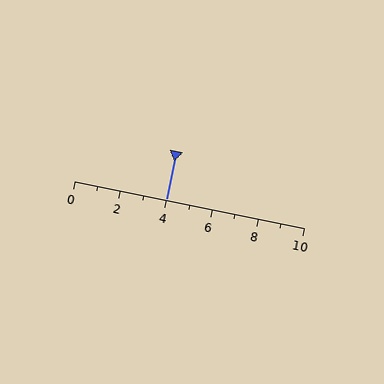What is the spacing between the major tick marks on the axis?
The major ticks are spaced 2 apart.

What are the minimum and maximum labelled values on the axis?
The axis runs from 0 to 10.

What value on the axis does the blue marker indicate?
The marker indicates approximately 4.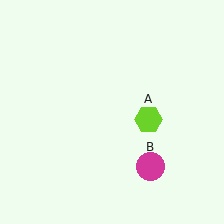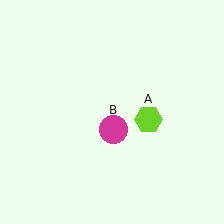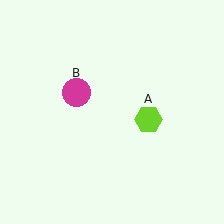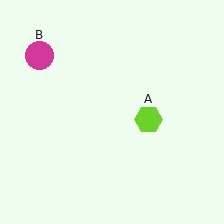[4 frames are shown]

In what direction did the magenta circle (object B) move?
The magenta circle (object B) moved up and to the left.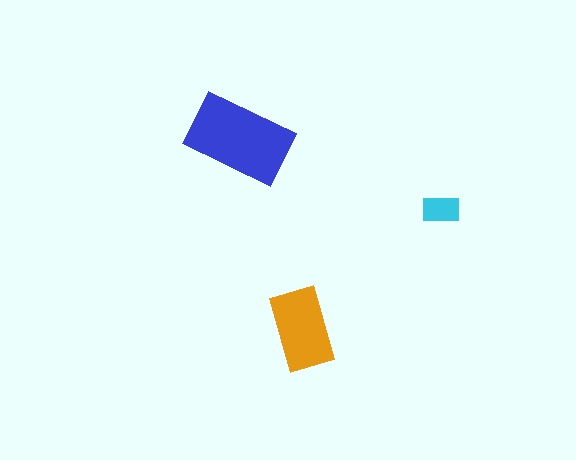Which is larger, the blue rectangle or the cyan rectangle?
The blue one.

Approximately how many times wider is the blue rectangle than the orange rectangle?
About 1.5 times wider.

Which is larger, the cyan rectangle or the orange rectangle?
The orange one.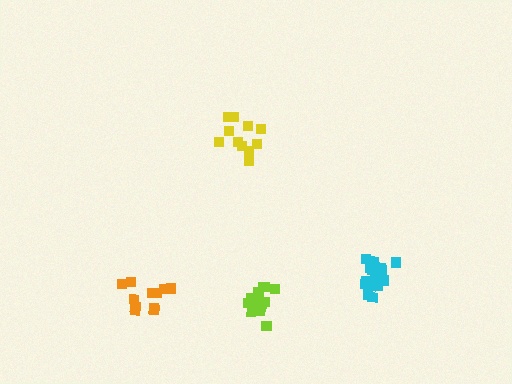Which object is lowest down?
The lime cluster is bottommost.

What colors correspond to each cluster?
The clusters are colored: orange, lime, yellow, cyan.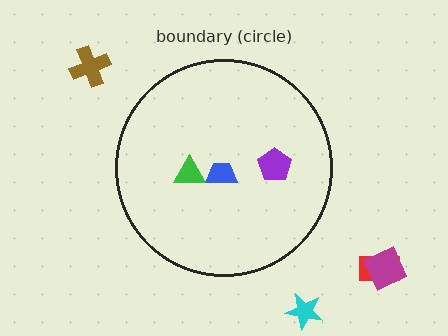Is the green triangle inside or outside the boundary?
Inside.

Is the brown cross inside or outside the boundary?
Outside.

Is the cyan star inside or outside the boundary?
Outside.